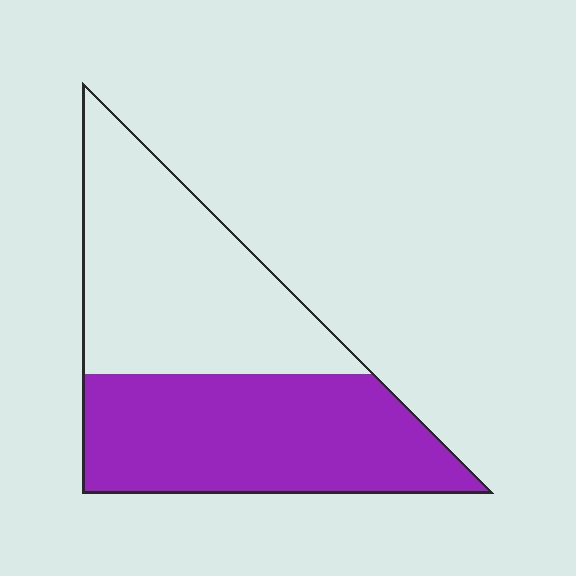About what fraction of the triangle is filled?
About one half (1/2).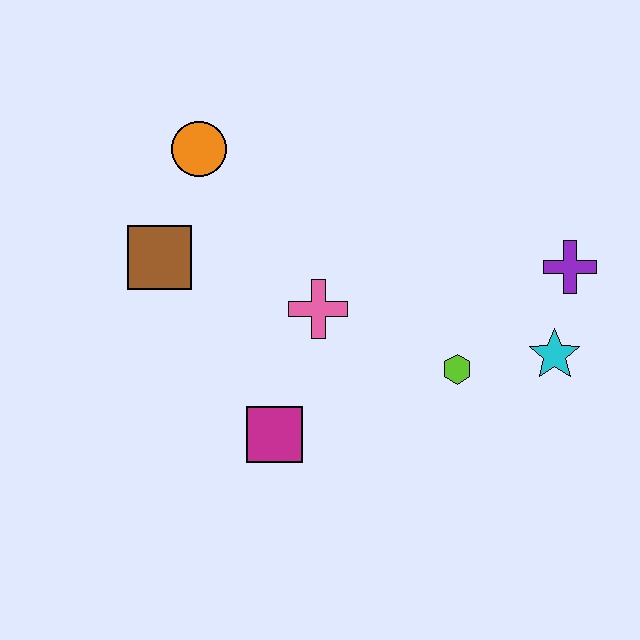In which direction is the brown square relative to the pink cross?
The brown square is to the left of the pink cross.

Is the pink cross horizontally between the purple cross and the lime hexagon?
No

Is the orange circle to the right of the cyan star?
No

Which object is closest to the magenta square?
The pink cross is closest to the magenta square.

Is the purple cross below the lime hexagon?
No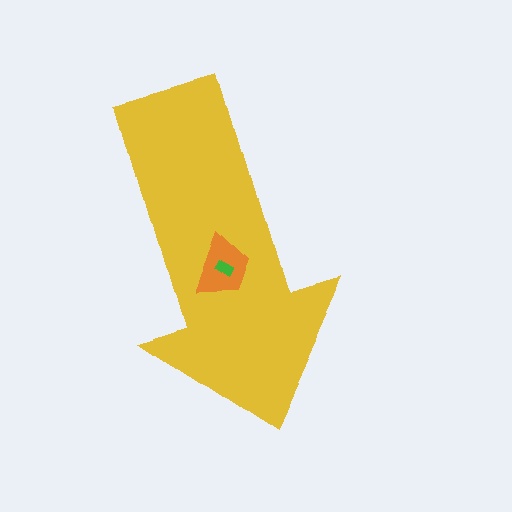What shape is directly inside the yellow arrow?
The orange trapezoid.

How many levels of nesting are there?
3.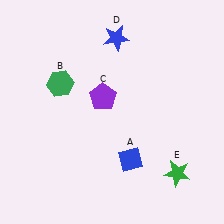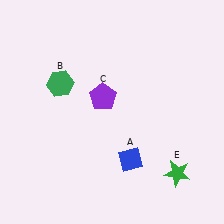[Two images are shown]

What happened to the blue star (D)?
The blue star (D) was removed in Image 2. It was in the top-right area of Image 1.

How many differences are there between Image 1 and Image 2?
There is 1 difference between the two images.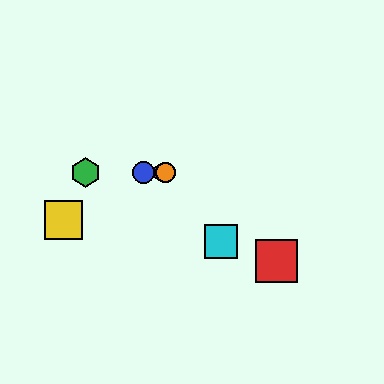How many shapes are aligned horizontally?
4 shapes (the blue circle, the green hexagon, the purple hexagon, the orange circle) are aligned horizontally.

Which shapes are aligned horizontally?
The blue circle, the green hexagon, the purple hexagon, the orange circle are aligned horizontally.